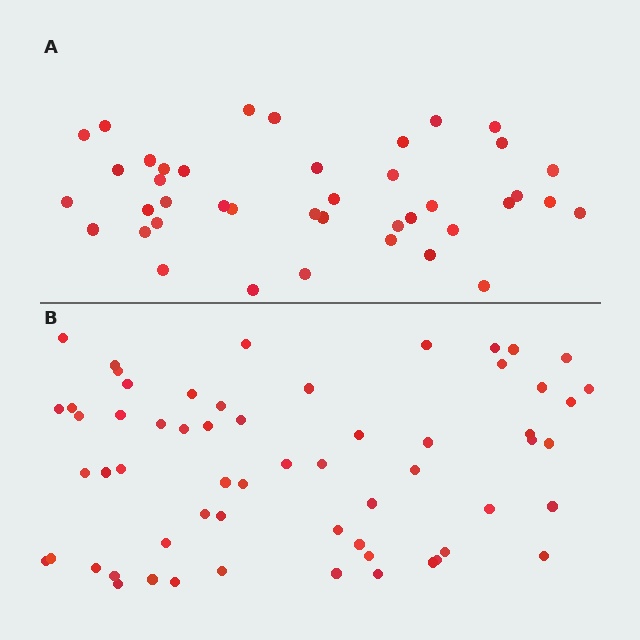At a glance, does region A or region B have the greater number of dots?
Region B (the bottom region) has more dots.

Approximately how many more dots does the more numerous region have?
Region B has approximately 20 more dots than region A.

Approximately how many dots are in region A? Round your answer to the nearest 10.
About 40 dots. (The exact count is 41, which rounds to 40.)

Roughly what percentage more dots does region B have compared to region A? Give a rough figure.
About 45% more.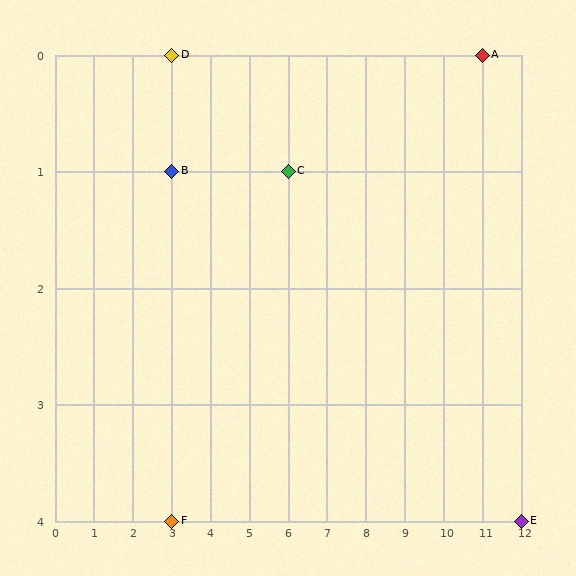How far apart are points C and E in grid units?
Points C and E are 6 columns and 3 rows apart (about 6.7 grid units diagonally).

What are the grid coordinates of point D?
Point D is at grid coordinates (3, 0).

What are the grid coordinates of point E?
Point E is at grid coordinates (12, 4).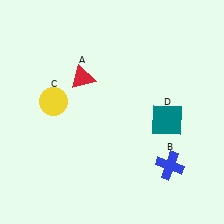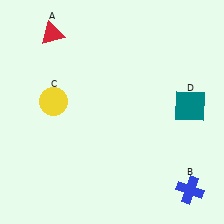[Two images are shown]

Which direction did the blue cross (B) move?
The blue cross (B) moved down.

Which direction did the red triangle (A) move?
The red triangle (A) moved up.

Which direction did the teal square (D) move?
The teal square (D) moved right.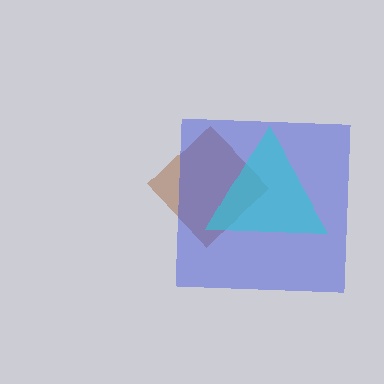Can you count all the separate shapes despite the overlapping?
Yes, there are 3 separate shapes.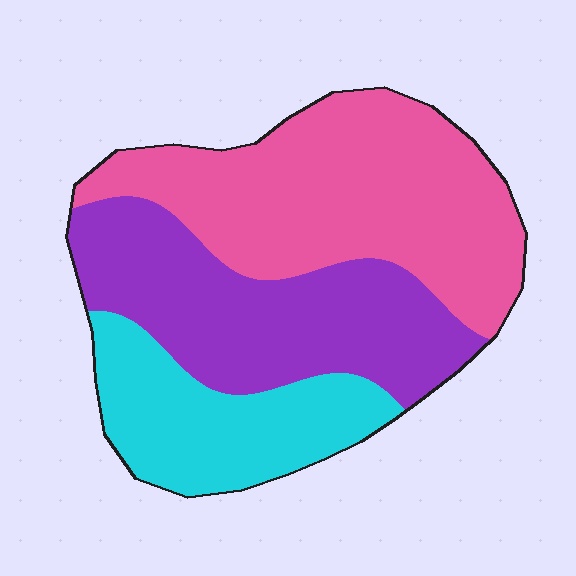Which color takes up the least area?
Cyan, at roughly 25%.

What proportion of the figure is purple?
Purple takes up between a quarter and a half of the figure.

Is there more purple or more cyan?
Purple.